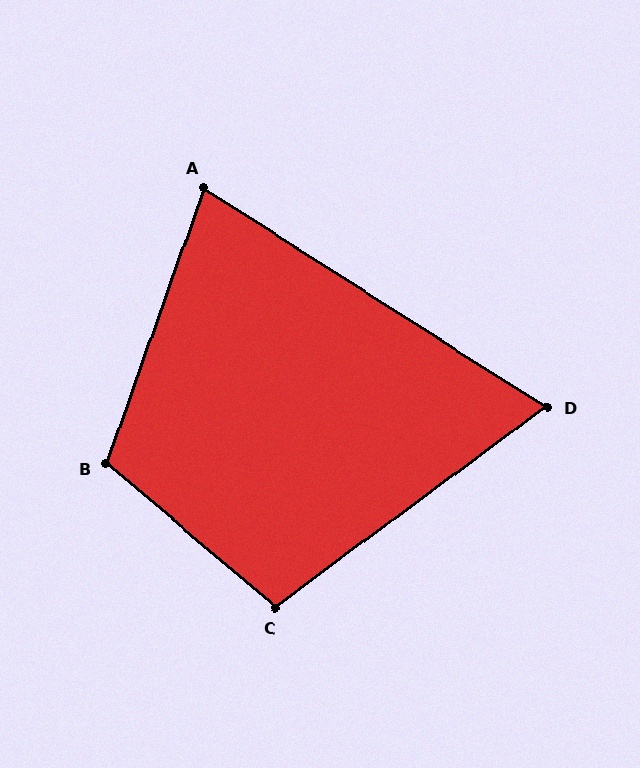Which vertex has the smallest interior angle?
D, at approximately 69 degrees.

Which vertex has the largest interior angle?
B, at approximately 111 degrees.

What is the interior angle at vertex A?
Approximately 77 degrees (acute).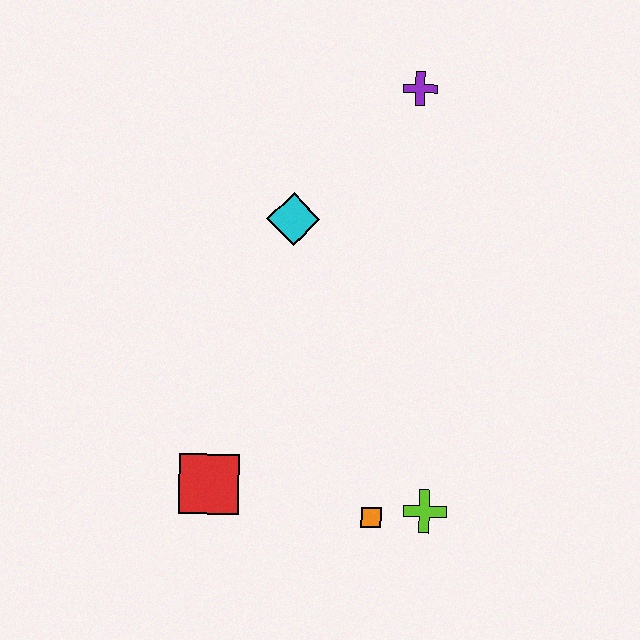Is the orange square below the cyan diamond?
Yes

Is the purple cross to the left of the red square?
No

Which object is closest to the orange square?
The lime cross is closest to the orange square.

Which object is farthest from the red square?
The purple cross is farthest from the red square.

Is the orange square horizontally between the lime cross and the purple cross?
No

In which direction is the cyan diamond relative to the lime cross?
The cyan diamond is above the lime cross.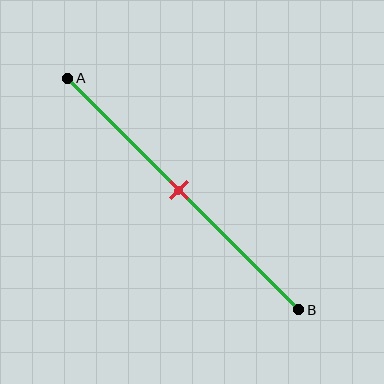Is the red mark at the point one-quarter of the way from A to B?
No, the mark is at about 50% from A, not at the 25% one-quarter point.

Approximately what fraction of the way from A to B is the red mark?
The red mark is approximately 50% of the way from A to B.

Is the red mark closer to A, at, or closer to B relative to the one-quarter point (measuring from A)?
The red mark is closer to point B than the one-quarter point of segment AB.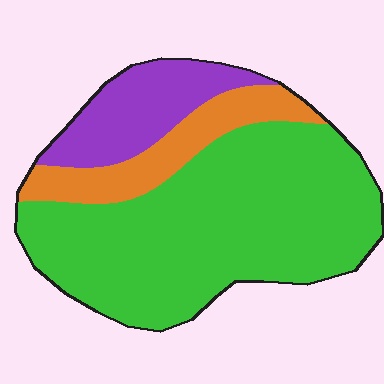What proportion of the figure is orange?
Orange covers roughly 15% of the figure.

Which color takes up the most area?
Green, at roughly 65%.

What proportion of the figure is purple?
Purple takes up about one sixth (1/6) of the figure.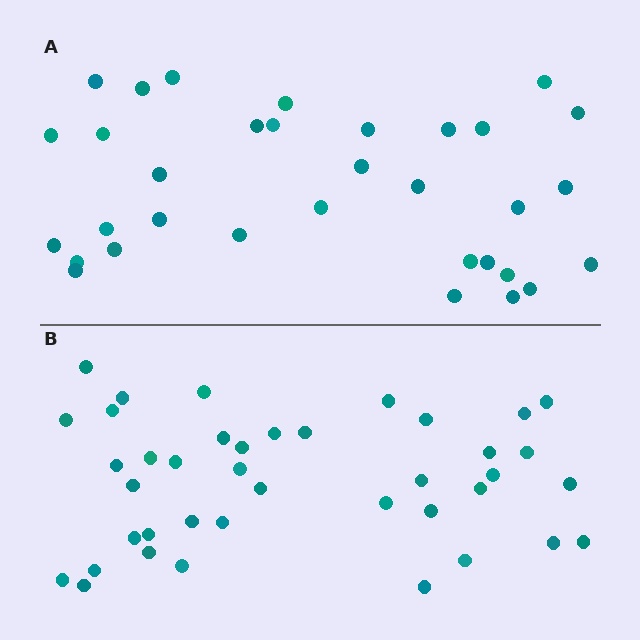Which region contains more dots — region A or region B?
Region B (the bottom region) has more dots.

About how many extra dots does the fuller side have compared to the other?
Region B has roughly 8 or so more dots than region A.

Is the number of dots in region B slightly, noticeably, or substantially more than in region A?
Region B has only slightly more — the two regions are fairly close. The ratio is roughly 1.2 to 1.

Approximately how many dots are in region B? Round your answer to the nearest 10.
About 40 dots.